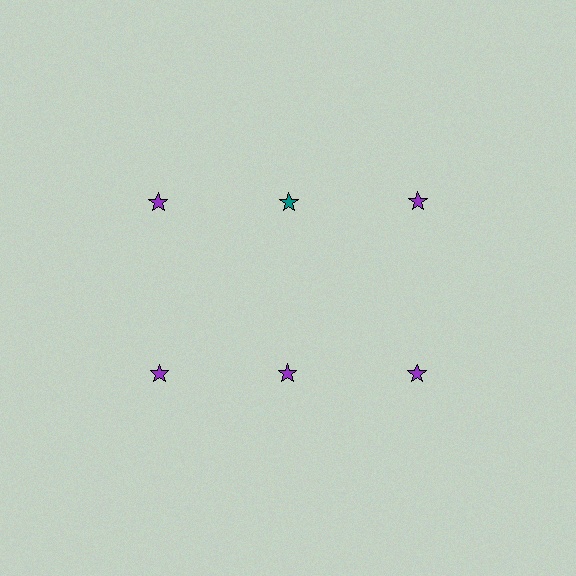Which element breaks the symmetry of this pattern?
The teal star in the top row, second from left column breaks the symmetry. All other shapes are purple stars.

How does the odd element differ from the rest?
It has a different color: teal instead of purple.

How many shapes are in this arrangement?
There are 6 shapes arranged in a grid pattern.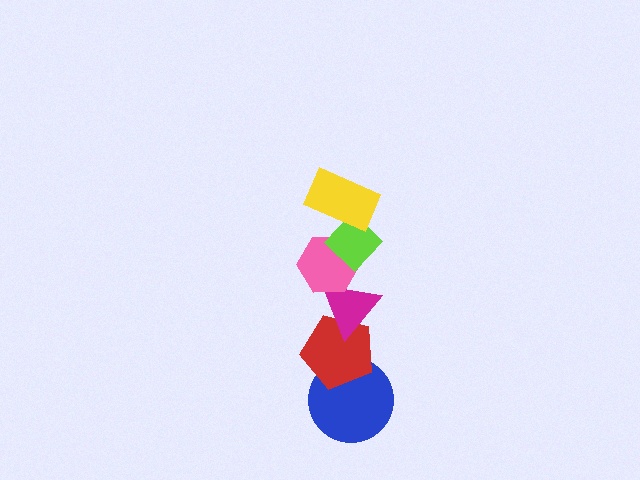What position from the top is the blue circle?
The blue circle is 6th from the top.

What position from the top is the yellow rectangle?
The yellow rectangle is 1st from the top.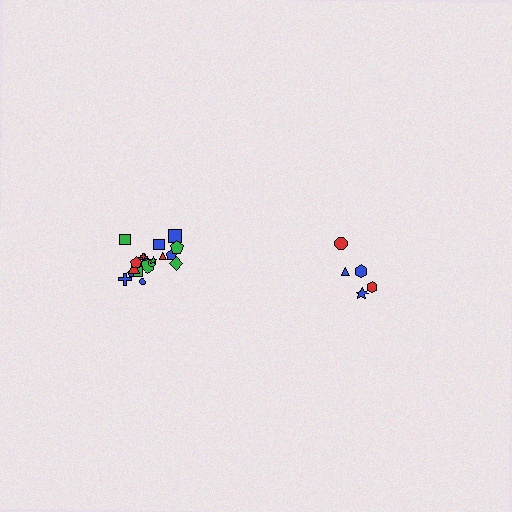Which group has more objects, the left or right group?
The left group.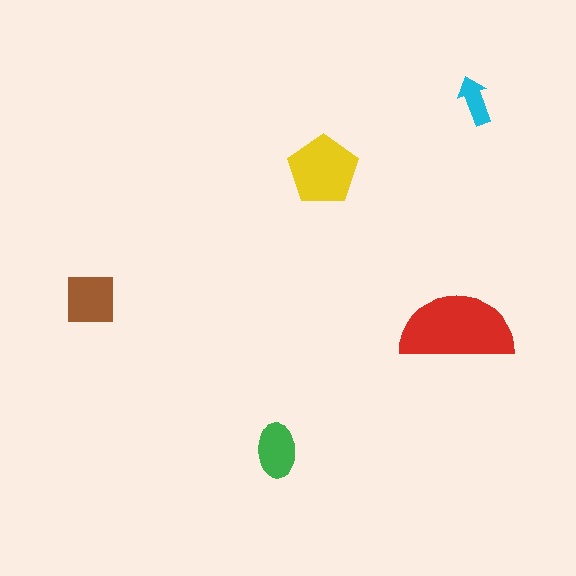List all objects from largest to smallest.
The red semicircle, the yellow pentagon, the brown square, the green ellipse, the cyan arrow.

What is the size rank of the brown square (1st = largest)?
3rd.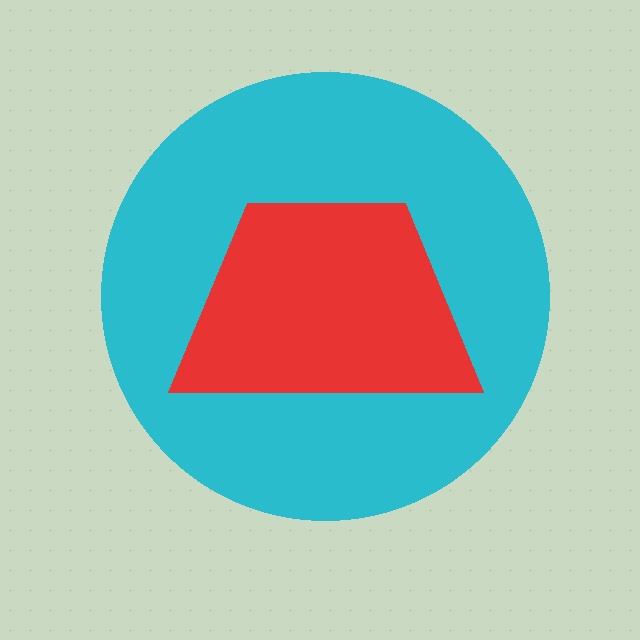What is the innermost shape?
The red trapezoid.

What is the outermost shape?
The cyan circle.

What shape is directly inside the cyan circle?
The red trapezoid.